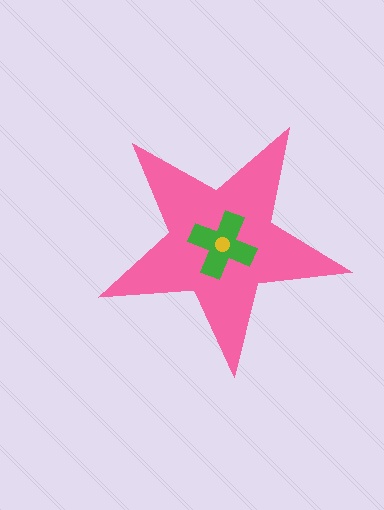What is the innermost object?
The yellow circle.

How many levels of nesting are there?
3.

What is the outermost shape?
The pink star.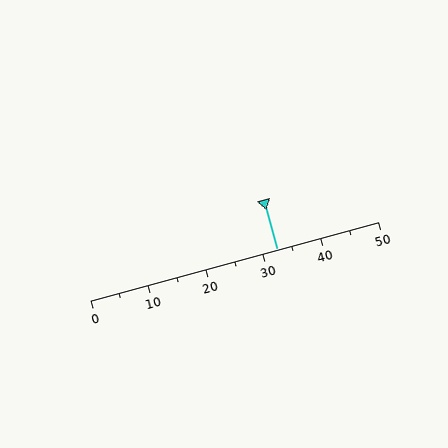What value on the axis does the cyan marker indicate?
The marker indicates approximately 32.5.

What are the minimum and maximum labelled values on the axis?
The axis runs from 0 to 50.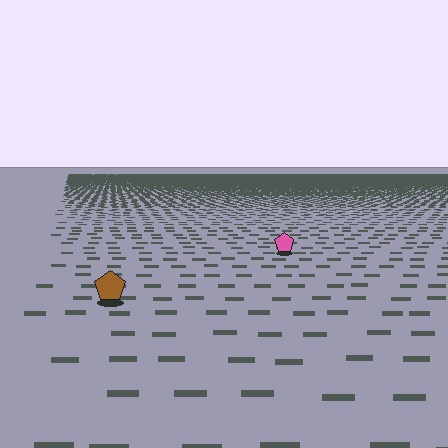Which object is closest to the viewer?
The brown pentagon is closest. The texture marks near it are larger and more spread out.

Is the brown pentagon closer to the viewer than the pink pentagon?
Yes. The brown pentagon is closer — you can tell from the texture gradient: the ground texture is coarser near it.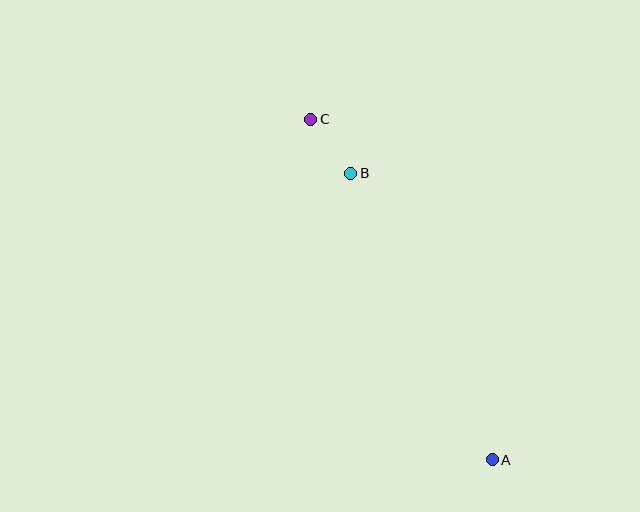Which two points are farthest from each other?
Points A and C are farthest from each other.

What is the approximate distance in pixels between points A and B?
The distance between A and B is approximately 320 pixels.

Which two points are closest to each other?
Points B and C are closest to each other.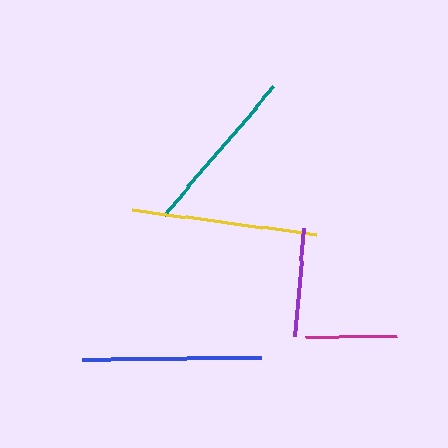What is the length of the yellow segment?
The yellow segment is approximately 187 pixels long.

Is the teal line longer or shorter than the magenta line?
The teal line is longer than the magenta line.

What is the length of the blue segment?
The blue segment is approximately 179 pixels long.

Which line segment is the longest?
The yellow line is the longest at approximately 187 pixels.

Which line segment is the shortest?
The magenta line is the shortest at approximately 91 pixels.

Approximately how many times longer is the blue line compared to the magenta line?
The blue line is approximately 2.0 times the length of the magenta line.